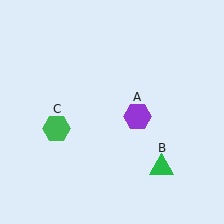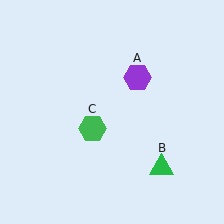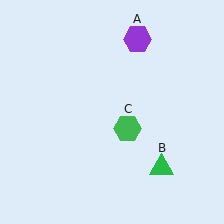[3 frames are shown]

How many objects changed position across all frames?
2 objects changed position: purple hexagon (object A), green hexagon (object C).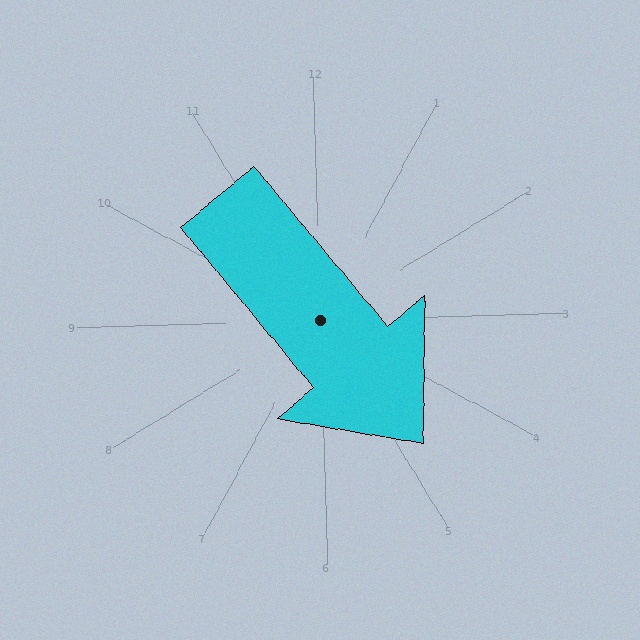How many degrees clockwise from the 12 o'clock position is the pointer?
Approximately 142 degrees.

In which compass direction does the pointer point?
Southeast.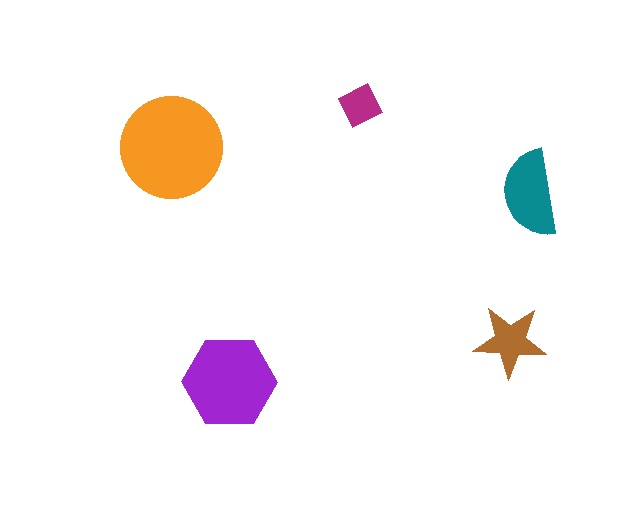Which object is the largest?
The orange circle.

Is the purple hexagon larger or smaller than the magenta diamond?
Larger.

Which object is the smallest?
The magenta diamond.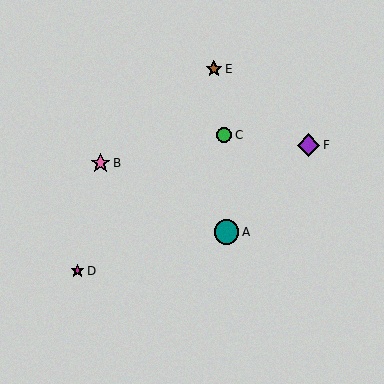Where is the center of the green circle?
The center of the green circle is at (224, 135).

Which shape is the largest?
The teal circle (labeled A) is the largest.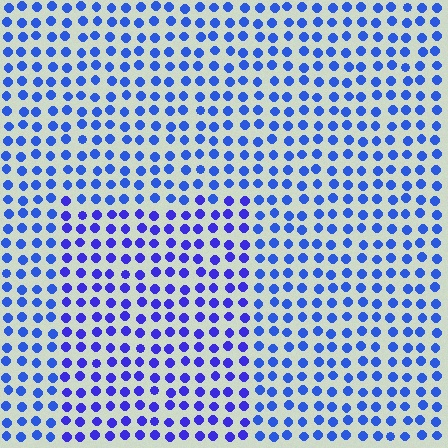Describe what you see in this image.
The image is filled with small blue elements in a uniform arrangement. A rectangle-shaped region is visible where the elements are tinted to a slightly different hue, forming a subtle color boundary.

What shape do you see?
I see a rectangle.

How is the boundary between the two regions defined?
The boundary is defined purely by a slight shift in hue (about 22 degrees). Spacing, size, and orientation are identical on both sides.